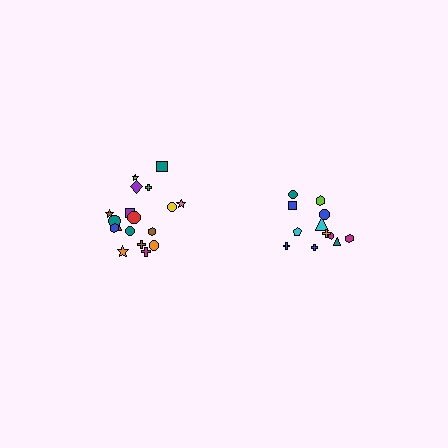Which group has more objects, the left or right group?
The left group.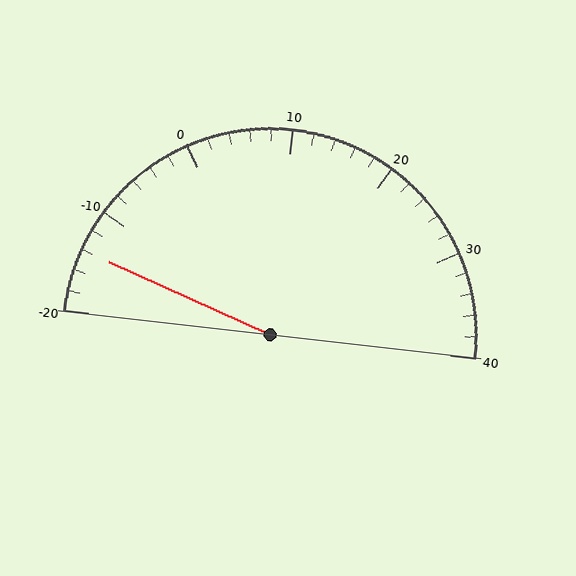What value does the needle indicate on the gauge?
The needle indicates approximately -14.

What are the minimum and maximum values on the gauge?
The gauge ranges from -20 to 40.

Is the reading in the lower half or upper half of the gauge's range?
The reading is in the lower half of the range (-20 to 40).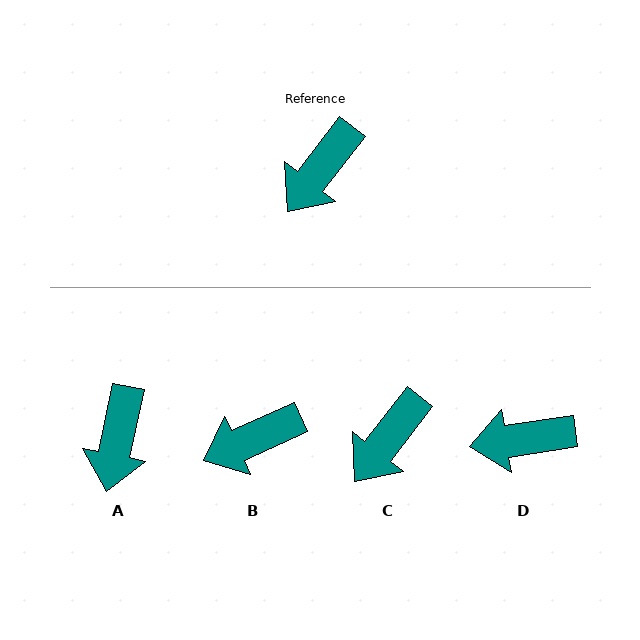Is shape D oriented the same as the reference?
No, it is off by about 44 degrees.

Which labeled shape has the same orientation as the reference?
C.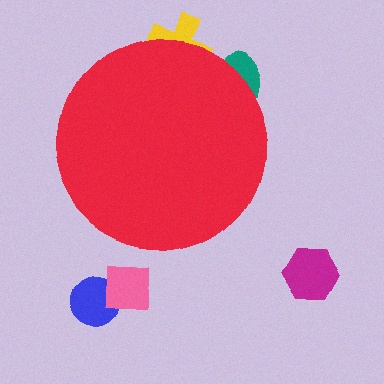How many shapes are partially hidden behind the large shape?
2 shapes are partially hidden.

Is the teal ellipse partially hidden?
Yes, the teal ellipse is partially hidden behind the red circle.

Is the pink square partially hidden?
No, the pink square is fully visible.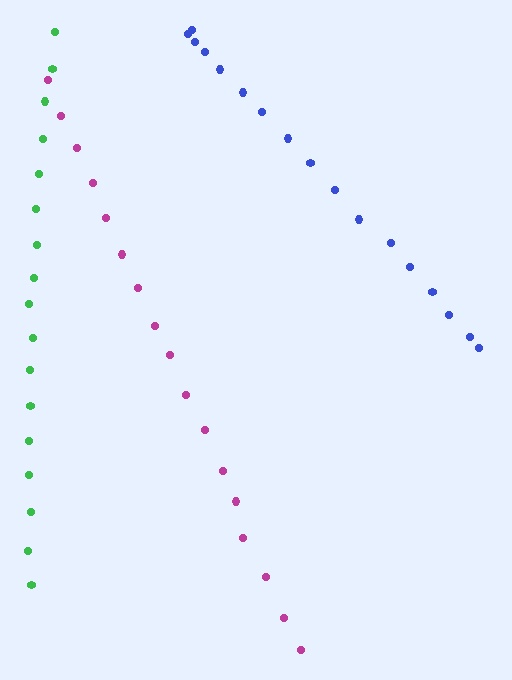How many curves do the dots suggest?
There are 3 distinct paths.